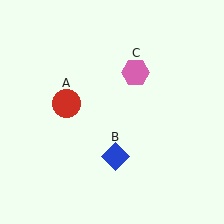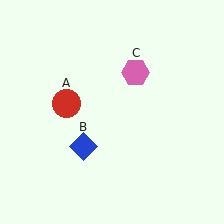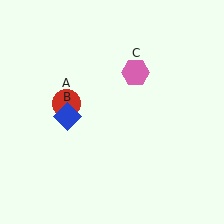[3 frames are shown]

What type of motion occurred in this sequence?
The blue diamond (object B) rotated clockwise around the center of the scene.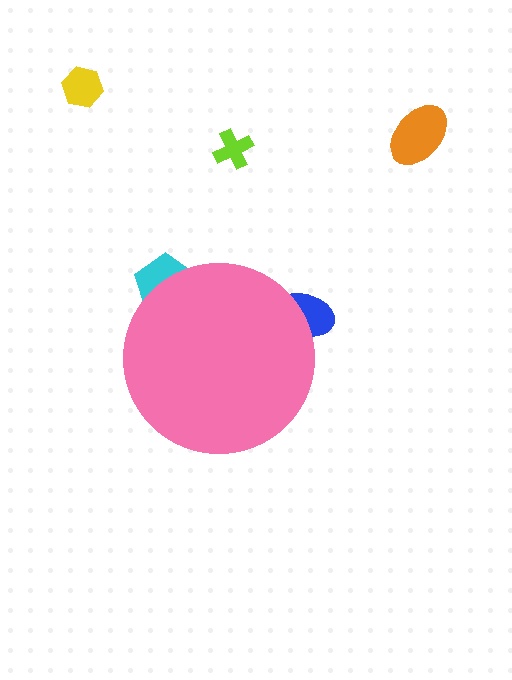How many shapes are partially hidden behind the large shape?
2 shapes are partially hidden.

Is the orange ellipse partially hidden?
No, the orange ellipse is fully visible.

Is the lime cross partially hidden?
No, the lime cross is fully visible.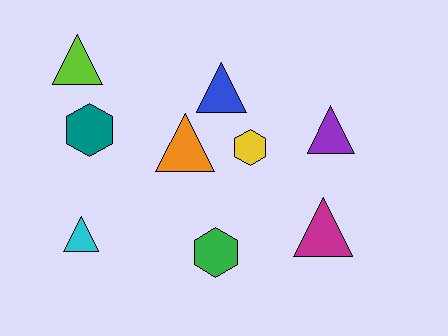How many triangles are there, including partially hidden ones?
There are 6 triangles.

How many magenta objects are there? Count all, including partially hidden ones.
There is 1 magenta object.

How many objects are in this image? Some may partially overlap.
There are 9 objects.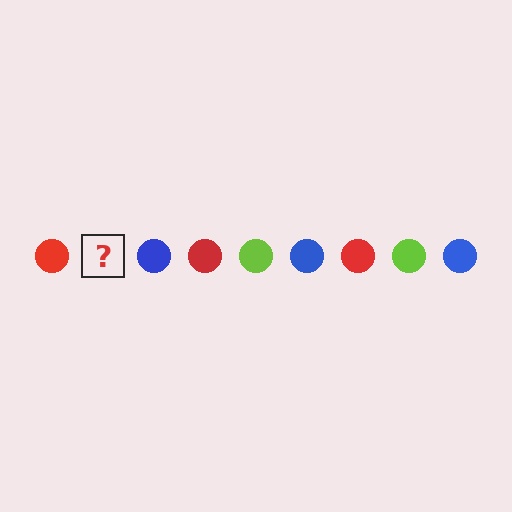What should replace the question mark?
The question mark should be replaced with a lime circle.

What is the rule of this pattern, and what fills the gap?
The rule is that the pattern cycles through red, lime, blue circles. The gap should be filled with a lime circle.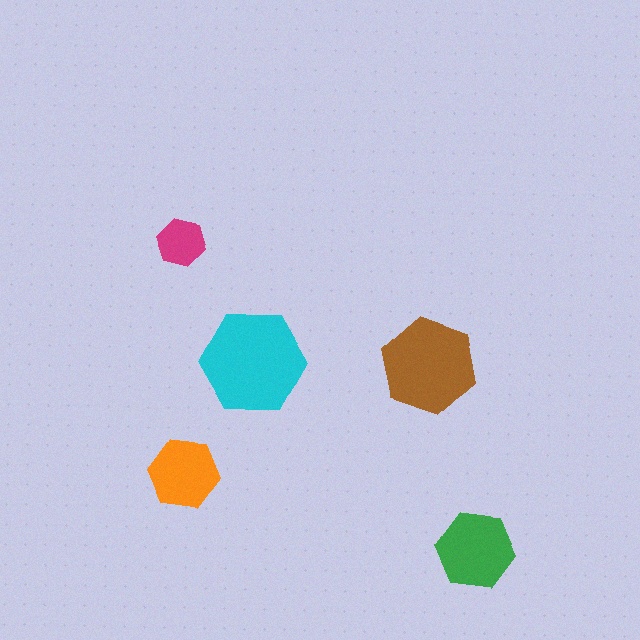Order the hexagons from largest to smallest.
the cyan one, the brown one, the green one, the orange one, the magenta one.